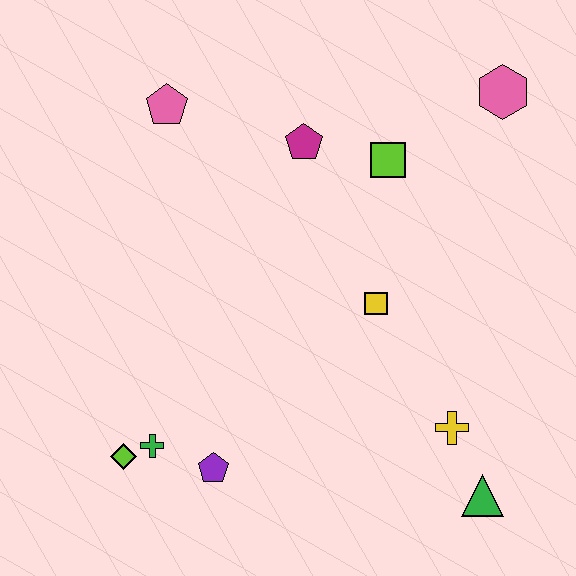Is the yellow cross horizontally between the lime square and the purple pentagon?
No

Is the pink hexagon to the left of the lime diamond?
No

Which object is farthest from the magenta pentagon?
The green triangle is farthest from the magenta pentagon.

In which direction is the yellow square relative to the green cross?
The yellow square is to the right of the green cross.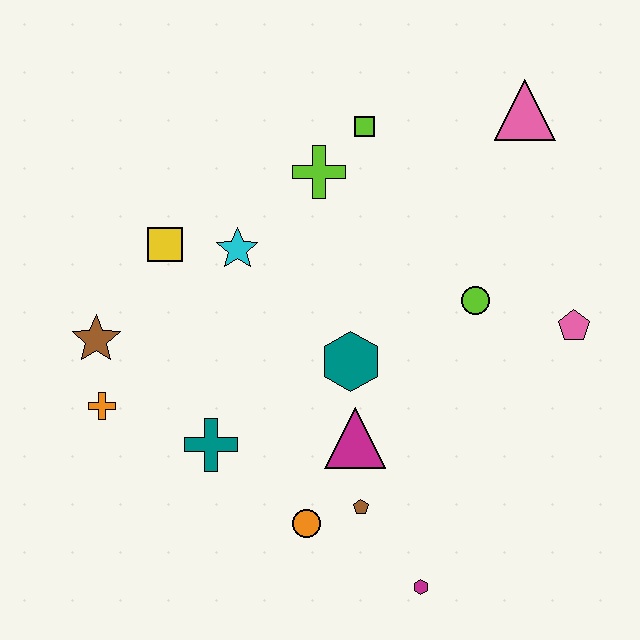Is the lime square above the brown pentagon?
Yes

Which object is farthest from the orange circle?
The pink triangle is farthest from the orange circle.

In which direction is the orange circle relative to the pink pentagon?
The orange circle is to the left of the pink pentagon.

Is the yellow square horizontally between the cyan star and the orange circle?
No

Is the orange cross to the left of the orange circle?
Yes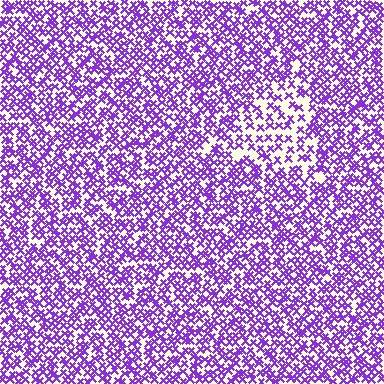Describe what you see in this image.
The image contains small purple elements arranged at two different densities. A triangle-shaped region is visible where the elements are less densely packed than the surrounding area.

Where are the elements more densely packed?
The elements are more densely packed outside the triangle boundary.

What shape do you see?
I see a triangle.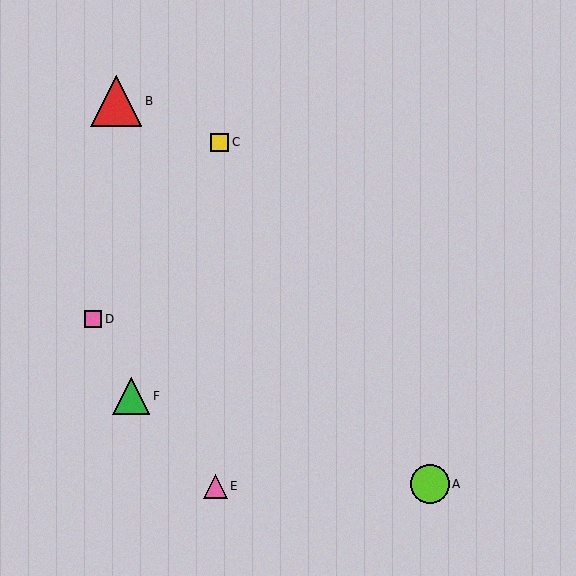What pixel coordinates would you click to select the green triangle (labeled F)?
Click at (131, 396) to select the green triangle F.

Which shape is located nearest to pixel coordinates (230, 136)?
The yellow square (labeled C) at (220, 142) is nearest to that location.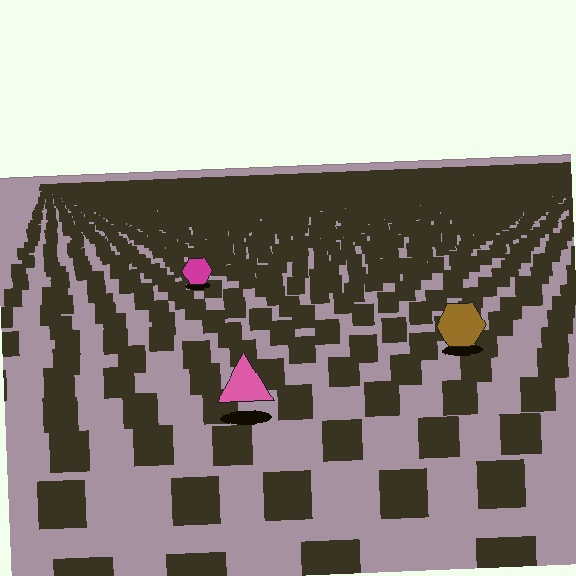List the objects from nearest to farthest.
From nearest to farthest: the pink triangle, the brown hexagon, the magenta hexagon.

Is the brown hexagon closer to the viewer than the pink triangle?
No. The pink triangle is closer — you can tell from the texture gradient: the ground texture is coarser near it.